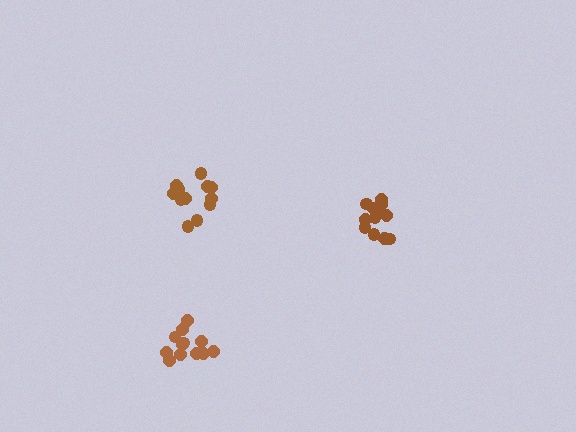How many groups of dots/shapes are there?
There are 3 groups.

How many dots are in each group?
Group 1: 12 dots, Group 2: 12 dots, Group 3: 12 dots (36 total).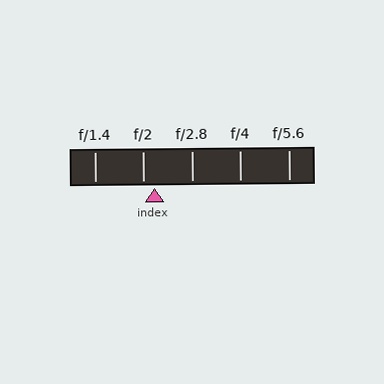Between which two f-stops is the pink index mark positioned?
The index mark is between f/2 and f/2.8.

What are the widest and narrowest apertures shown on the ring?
The widest aperture shown is f/1.4 and the narrowest is f/5.6.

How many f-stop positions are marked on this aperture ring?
There are 5 f-stop positions marked.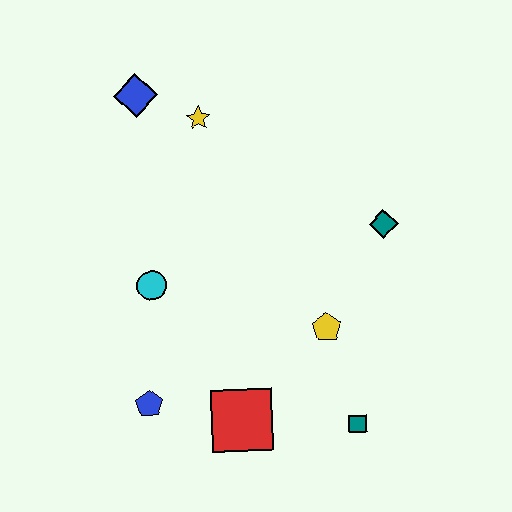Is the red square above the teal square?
Yes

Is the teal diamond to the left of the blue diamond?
No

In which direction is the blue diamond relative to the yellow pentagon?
The blue diamond is above the yellow pentagon.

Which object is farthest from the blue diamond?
The teal square is farthest from the blue diamond.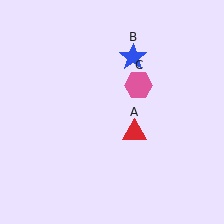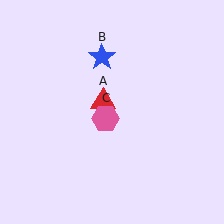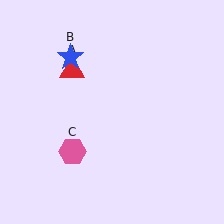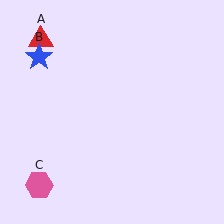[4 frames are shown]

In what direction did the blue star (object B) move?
The blue star (object B) moved left.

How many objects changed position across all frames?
3 objects changed position: red triangle (object A), blue star (object B), pink hexagon (object C).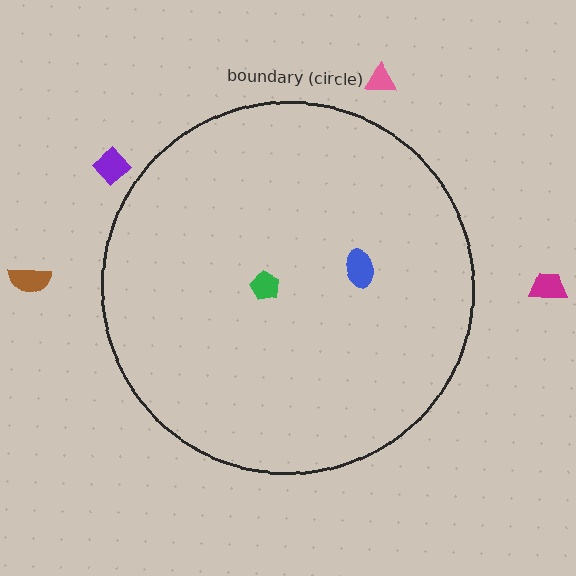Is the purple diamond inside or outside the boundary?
Outside.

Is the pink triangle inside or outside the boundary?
Outside.